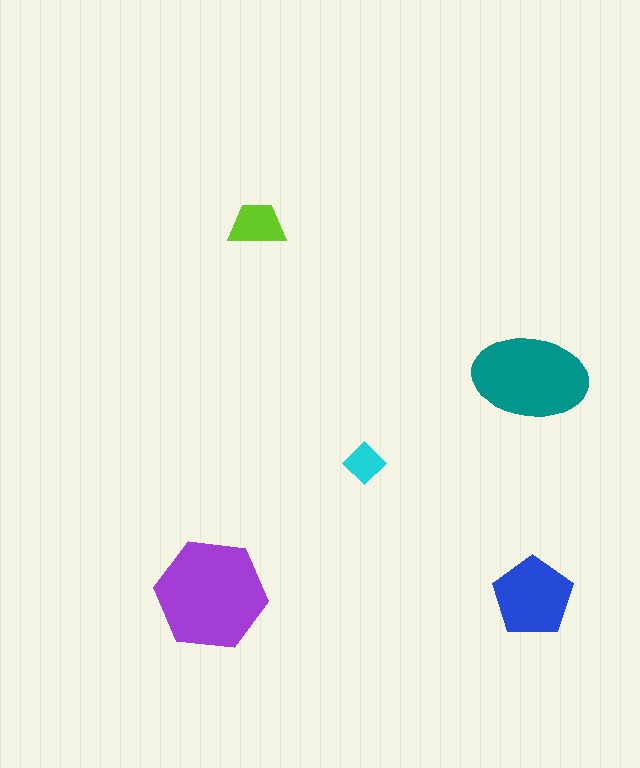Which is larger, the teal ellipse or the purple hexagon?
The purple hexagon.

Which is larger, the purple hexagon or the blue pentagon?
The purple hexagon.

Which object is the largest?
The purple hexagon.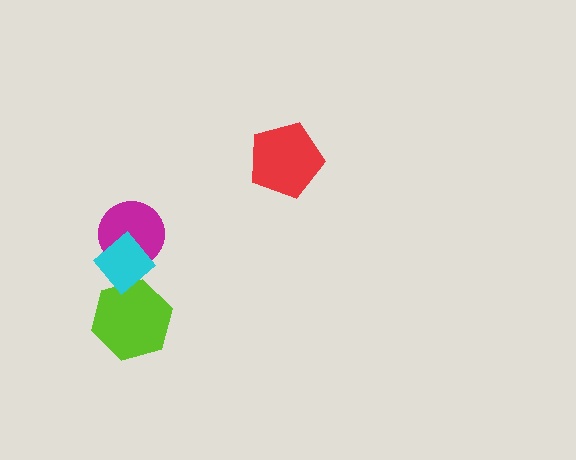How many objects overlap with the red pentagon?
0 objects overlap with the red pentagon.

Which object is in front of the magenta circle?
The cyan diamond is in front of the magenta circle.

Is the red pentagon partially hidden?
No, no other shape covers it.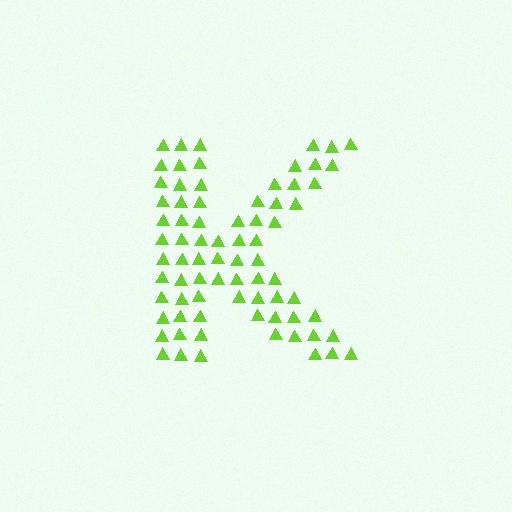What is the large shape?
The large shape is the letter K.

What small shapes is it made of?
It is made of small triangles.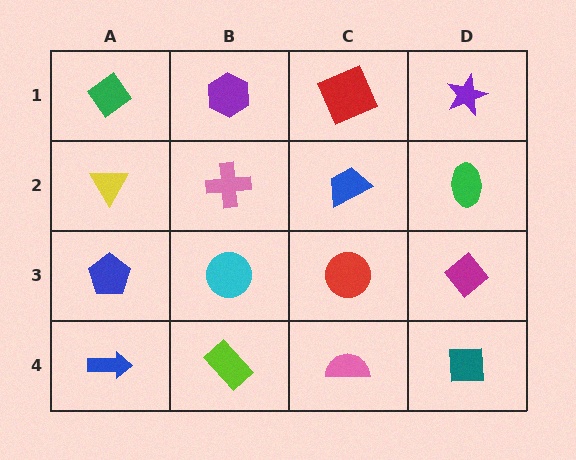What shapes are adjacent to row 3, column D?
A green ellipse (row 2, column D), a teal square (row 4, column D), a red circle (row 3, column C).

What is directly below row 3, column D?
A teal square.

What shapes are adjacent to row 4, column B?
A cyan circle (row 3, column B), a blue arrow (row 4, column A), a pink semicircle (row 4, column C).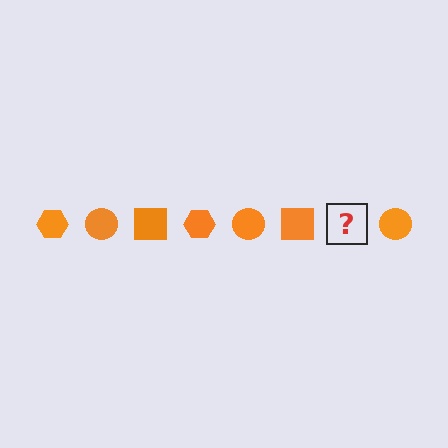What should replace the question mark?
The question mark should be replaced with an orange hexagon.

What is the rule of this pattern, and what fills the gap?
The rule is that the pattern cycles through hexagon, circle, square shapes in orange. The gap should be filled with an orange hexagon.